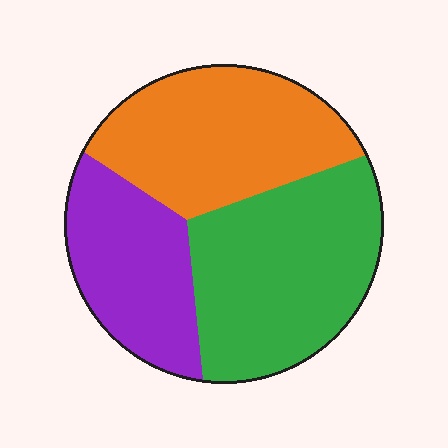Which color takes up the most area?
Green, at roughly 40%.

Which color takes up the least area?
Purple, at roughly 25%.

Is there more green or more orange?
Green.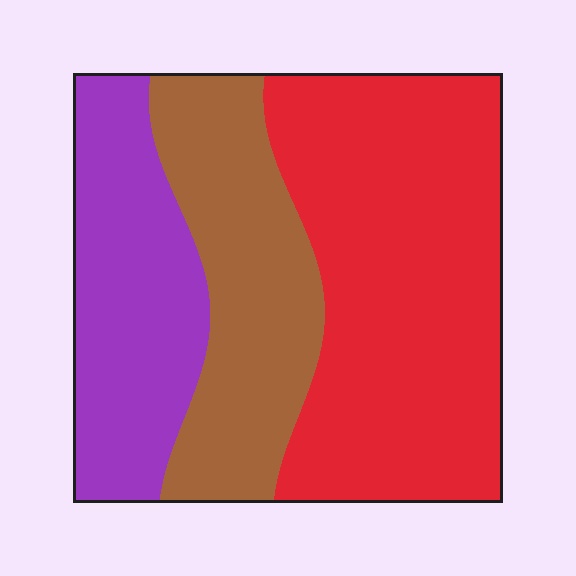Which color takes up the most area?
Red, at roughly 50%.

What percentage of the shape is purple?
Purple covers roughly 25% of the shape.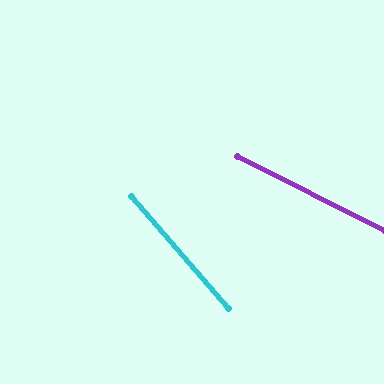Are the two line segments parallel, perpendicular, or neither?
Neither parallel nor perpendicular — they differ by about 22°.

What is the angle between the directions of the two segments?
Approximately 22 degrees.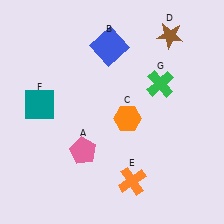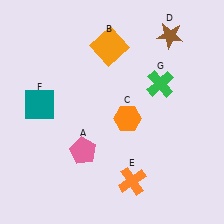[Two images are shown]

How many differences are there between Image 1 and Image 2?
There is 1 difference between the two images.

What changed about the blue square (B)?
In Image 1, B is blue. In Image 2, it changed to orange.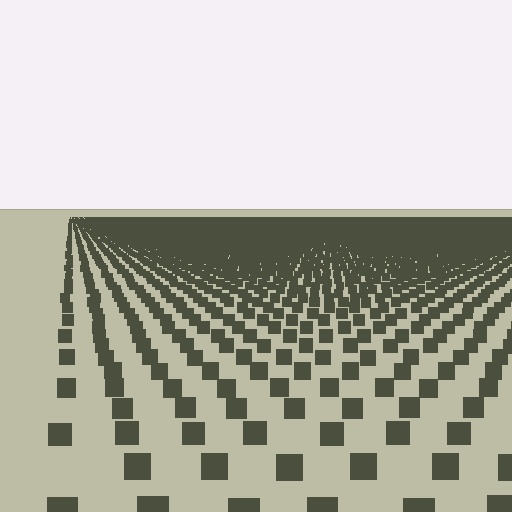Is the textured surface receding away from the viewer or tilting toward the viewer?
The surface is receding away from the viewer. Texture elements get smaller and denser toward the top.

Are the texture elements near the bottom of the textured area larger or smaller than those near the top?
Larger. Near the bottom, elements are closer to the viewer and appear at a bigger on-screen size.